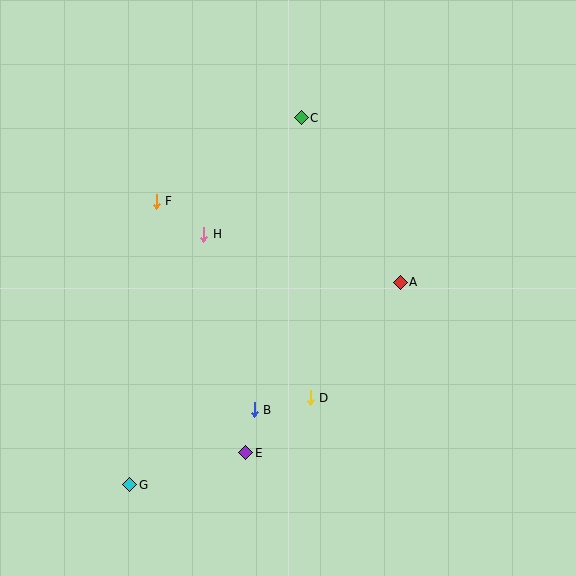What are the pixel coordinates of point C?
Point C is at (301, 118).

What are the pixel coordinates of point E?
Point E is at (246, 453).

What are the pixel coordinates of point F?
Point F is at (156, 201).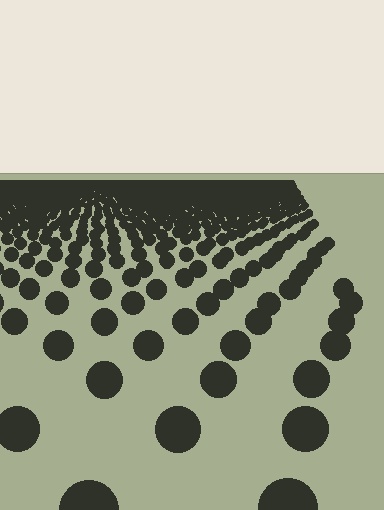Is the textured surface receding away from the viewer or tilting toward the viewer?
The surface is receding away from the viewer. Texture elements get smaller and denser toward the top.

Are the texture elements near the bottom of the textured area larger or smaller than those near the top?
Larger. Near the bottom, elements are closer to the viewer and appear at a bigger on-screen size.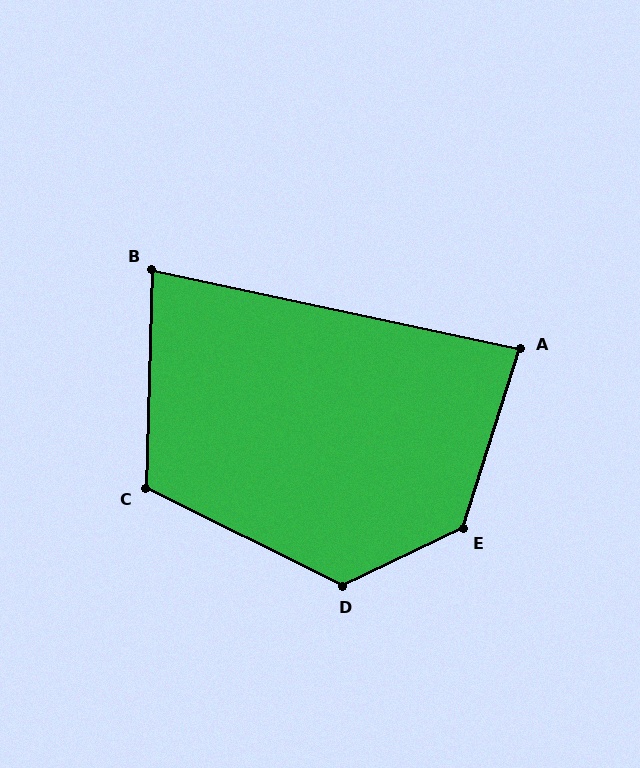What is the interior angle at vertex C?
Approximately 115 degrees (obtuse).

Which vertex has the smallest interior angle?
B, at approximately 79 degrees.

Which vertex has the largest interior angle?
E, at approximately 133 degrees.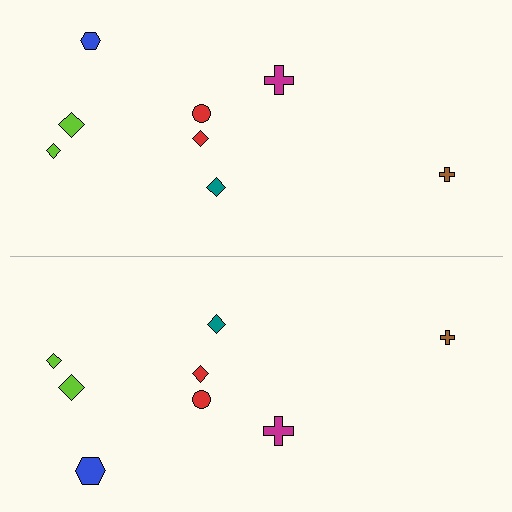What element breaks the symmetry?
The blue hexagon on the bottom side has a different size than its mirror counterpart.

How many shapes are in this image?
There are 16 shapes in this image.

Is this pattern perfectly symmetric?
No, the pattern is not perfectly symmetric. The blue hexagon on the bottom side has a different size than its mirror counterpart.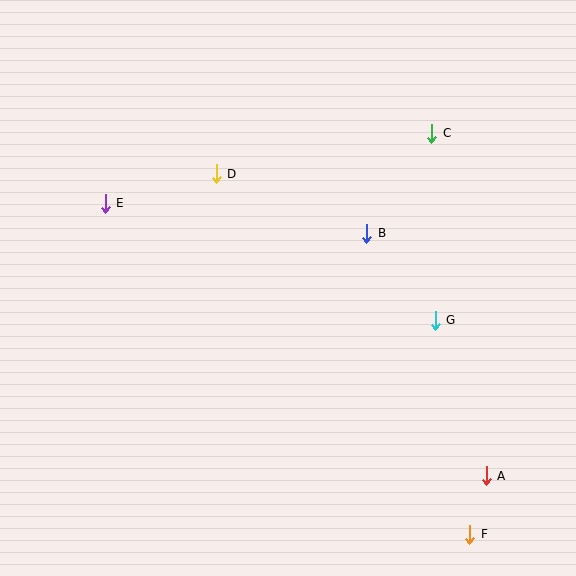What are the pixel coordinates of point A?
Point A is at (486, 476).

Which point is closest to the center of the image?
Point B at (367, 233) is closest to the center.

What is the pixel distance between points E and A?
The distance between E and A is 468 pixels.